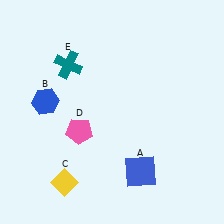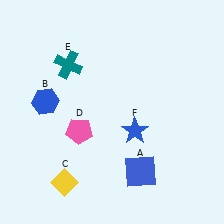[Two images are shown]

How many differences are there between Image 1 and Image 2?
There is 1 difference between the two images.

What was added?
A blue star (F) was added in Image 2.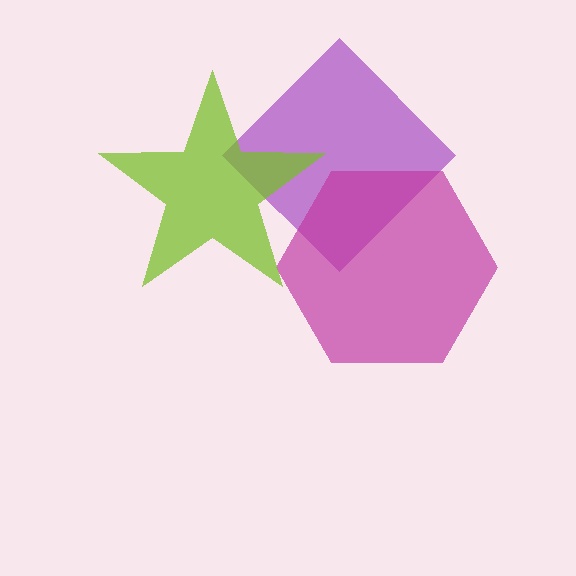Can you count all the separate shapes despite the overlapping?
Yes, there are 3 separate shapes.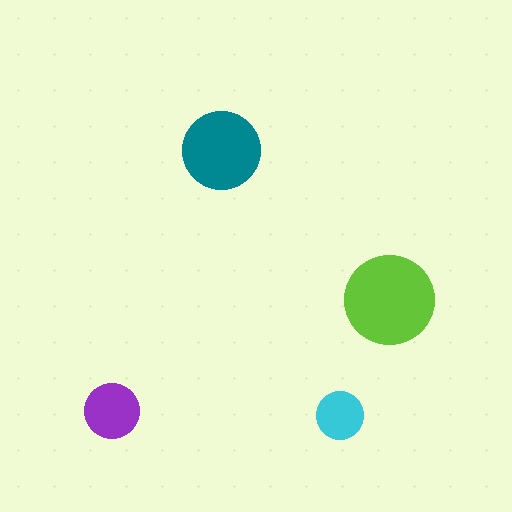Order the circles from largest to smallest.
the lime one, the teal one, the purple one, the cyan one.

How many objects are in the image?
There are 4 objects in the image.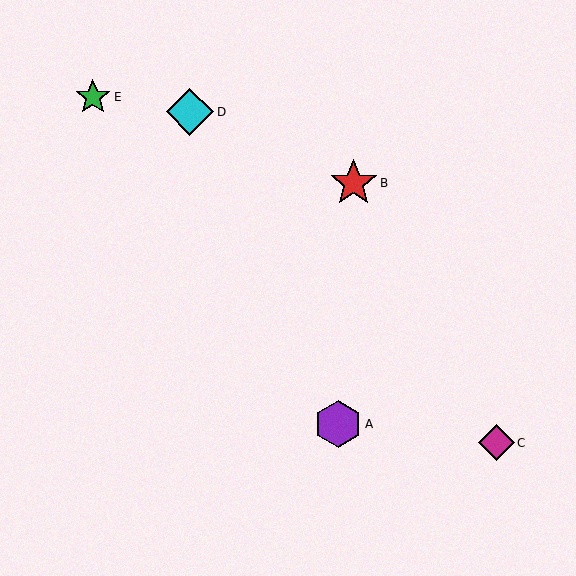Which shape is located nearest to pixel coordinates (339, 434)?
The purple hexagon (labeled A) at (338, 424) is nearest to that location.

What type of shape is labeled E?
Shape E is a green star.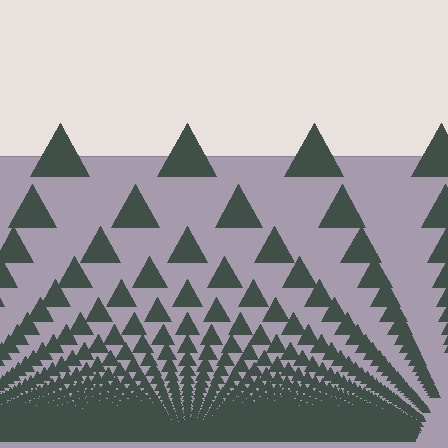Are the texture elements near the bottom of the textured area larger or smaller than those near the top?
Smaller. The gradient is inverted — elements near the bottom are smaller and denser.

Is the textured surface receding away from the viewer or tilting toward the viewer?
The surface appears to tilt toward the viewer. Texture elements get larger and sparser toward the top.